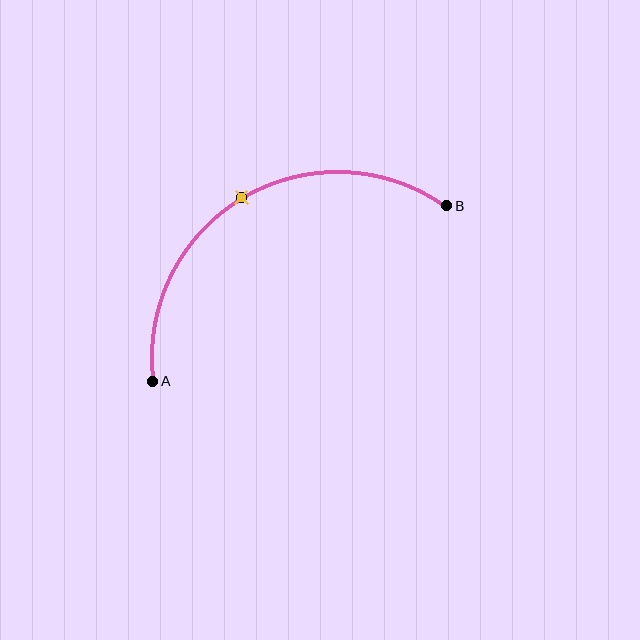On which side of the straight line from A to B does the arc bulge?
The arc bulges above the straight line connecting A and B.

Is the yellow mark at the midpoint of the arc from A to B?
Yes. The yellow mark lies on the arc at equal arc-length from both A and B — it is the arc midpoint.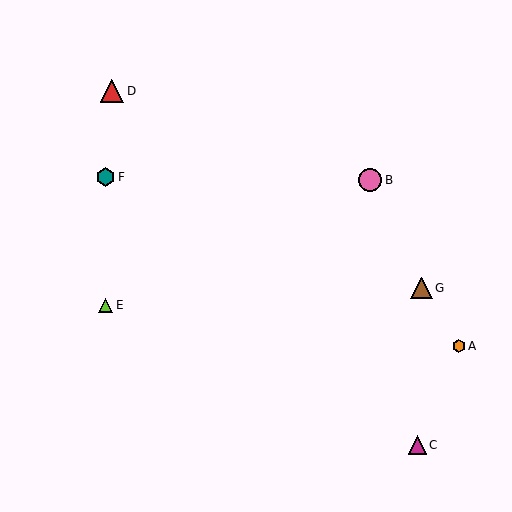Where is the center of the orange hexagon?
The center of the orange hexagon is at (459, 346).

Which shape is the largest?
The red triangle (labeled D) is the largest.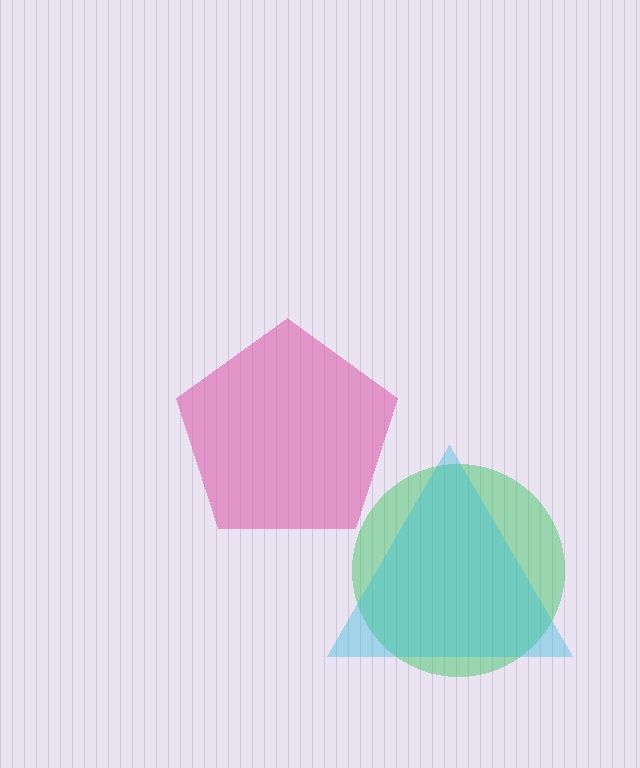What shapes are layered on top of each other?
The layered shapes are: a green circle, a pink pentagon, a cyan triangle.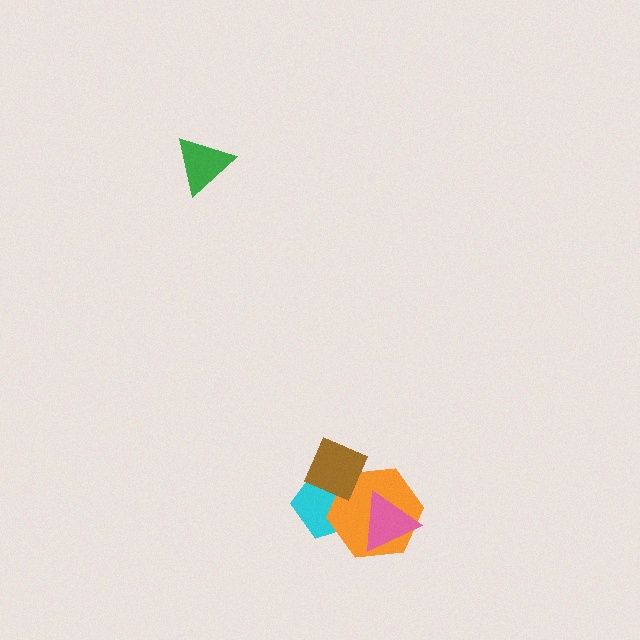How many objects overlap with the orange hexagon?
3 objects overlap with the orange hexagon.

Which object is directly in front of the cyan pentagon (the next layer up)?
The orange hexagon is directly in front of the cyan pentagon.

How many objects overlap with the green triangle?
0 objects overlap with the green triangle.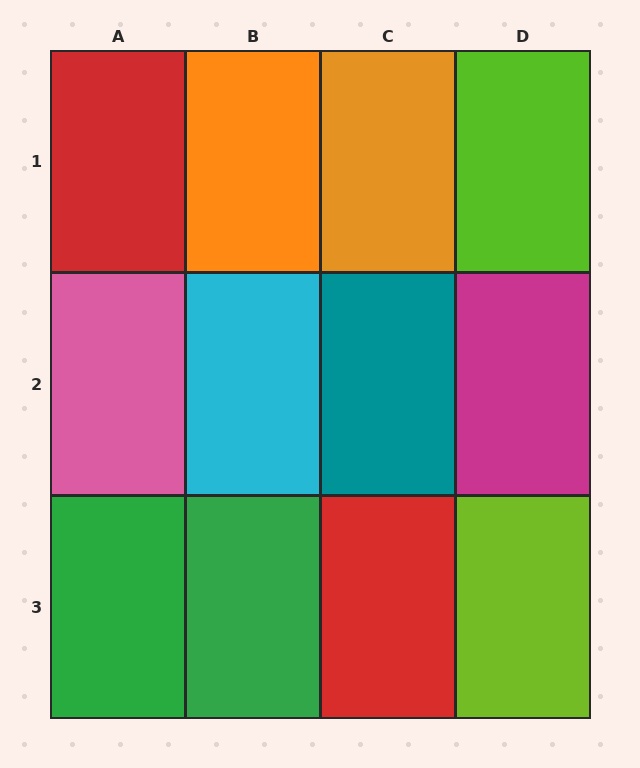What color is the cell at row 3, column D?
Lime.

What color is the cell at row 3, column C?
Red.